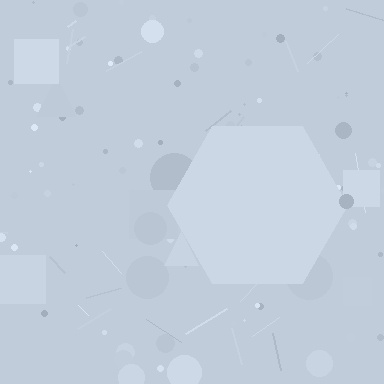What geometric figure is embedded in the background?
A hexagon is embedded in the background.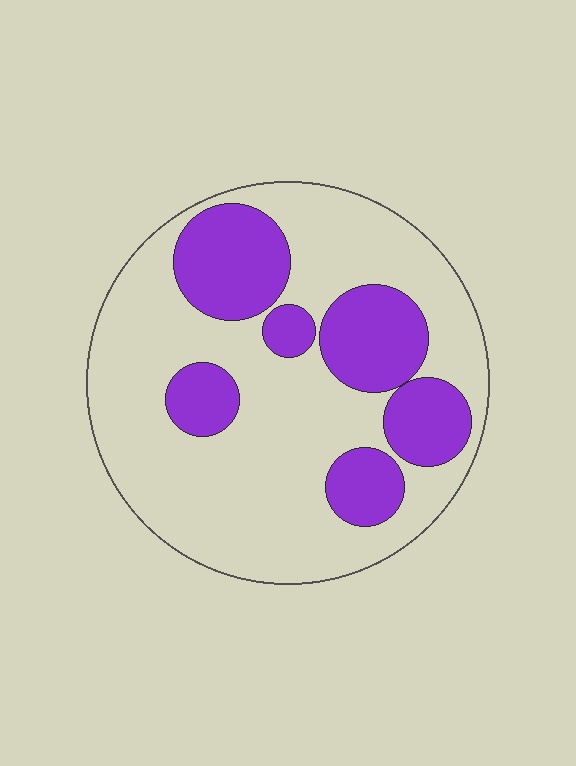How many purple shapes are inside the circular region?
6.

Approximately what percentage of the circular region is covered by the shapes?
Approximately 30%.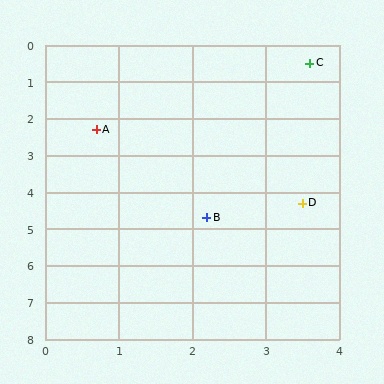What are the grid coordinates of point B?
Point B is at approximately (2.2, 4.7).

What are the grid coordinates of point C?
Point C is at approximately (3.6, 0.5).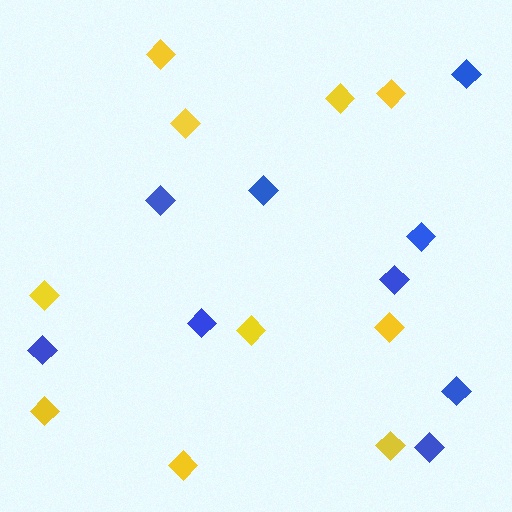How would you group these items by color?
There are 2 groups: one group of blue diamonds (9) and one group of yellow diamonds (10).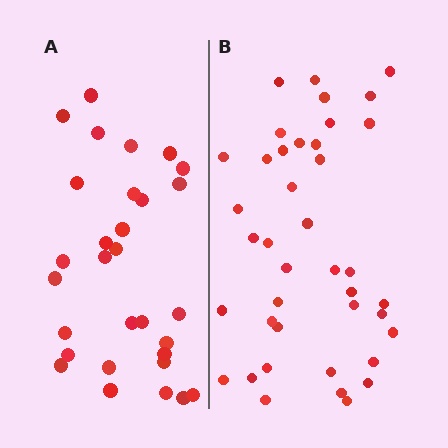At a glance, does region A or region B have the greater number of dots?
Region B (the right region) has more dots.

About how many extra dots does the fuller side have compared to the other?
Region B has roughly 10 or so more dots than region A.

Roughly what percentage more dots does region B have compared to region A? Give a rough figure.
About 35% more.